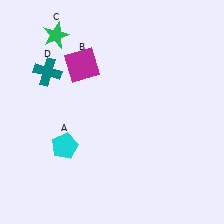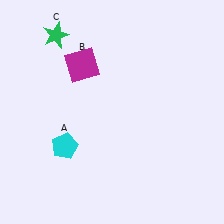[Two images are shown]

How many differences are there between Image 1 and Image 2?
There is 1 difference between the two images.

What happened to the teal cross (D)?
The teal cross (D) was removed in Image 2. It was in the top-left area of Image 1.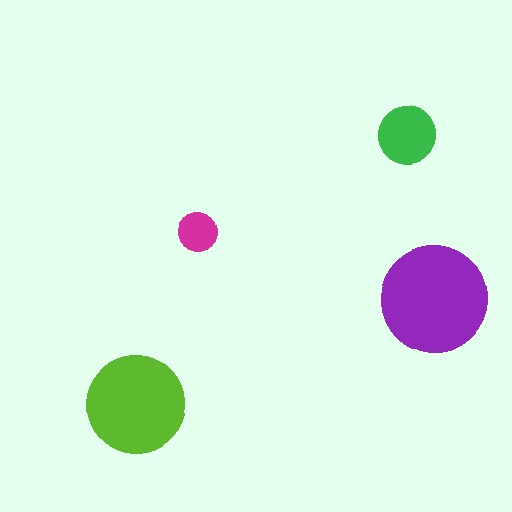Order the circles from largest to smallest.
the purple one, the lime one, the green one, the magenta one.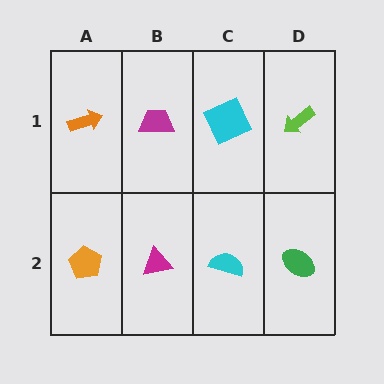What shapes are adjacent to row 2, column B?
A magenta trapezoid (row 1, column B), an orange pentagon (row 2, column A), a cyan semicircle (row 2, column C).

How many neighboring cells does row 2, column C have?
3.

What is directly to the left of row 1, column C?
A magenta trapezoid.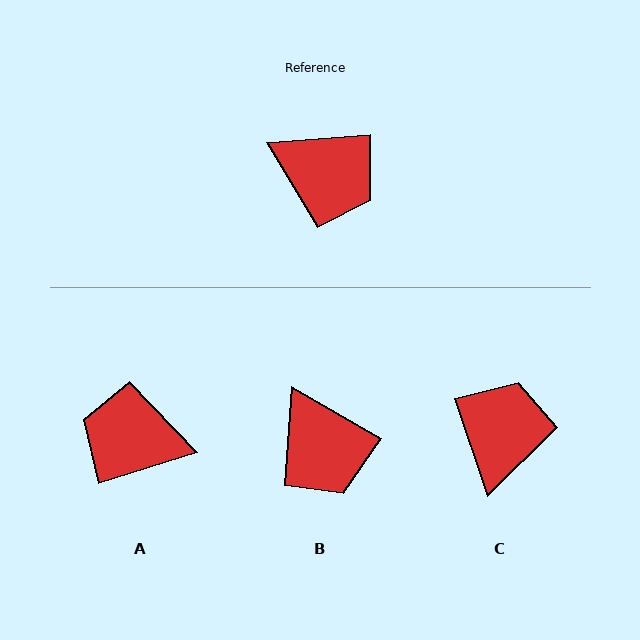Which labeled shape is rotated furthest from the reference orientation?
A, about 167 degrees away.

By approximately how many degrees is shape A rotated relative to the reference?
Approximately 167 degrees clockwise.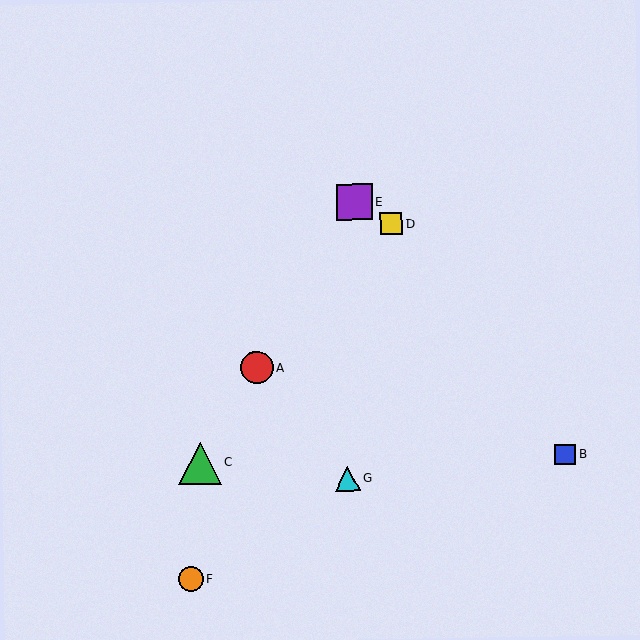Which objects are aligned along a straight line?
Objects A, C, E are aligned along a straight line.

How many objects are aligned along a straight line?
3 objects (A, C, E) are aligned along a straight line.